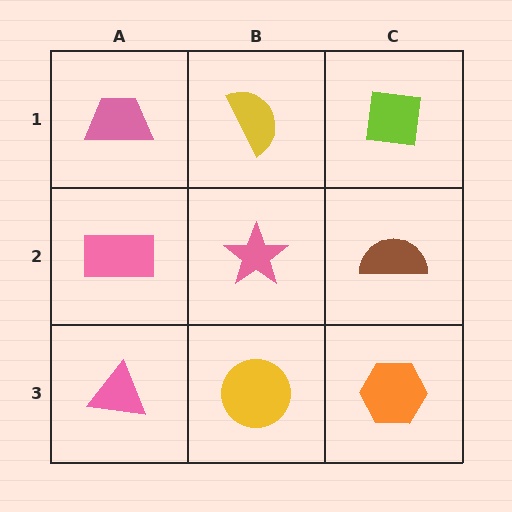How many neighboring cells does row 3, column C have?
2.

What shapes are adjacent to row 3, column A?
A pink rectangle (row 2, column A), a yellow circle (row 3, column B).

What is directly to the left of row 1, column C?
A yellow semicircle.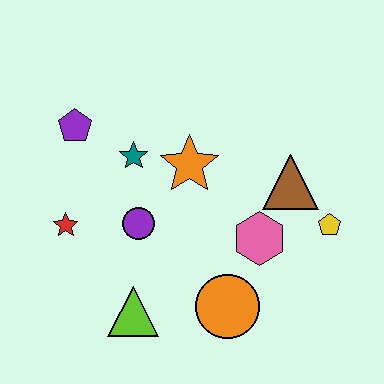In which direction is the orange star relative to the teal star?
The orange star is to the right of the teal star.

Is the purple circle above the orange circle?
Yes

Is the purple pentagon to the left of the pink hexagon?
Yes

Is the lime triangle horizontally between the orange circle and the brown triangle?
No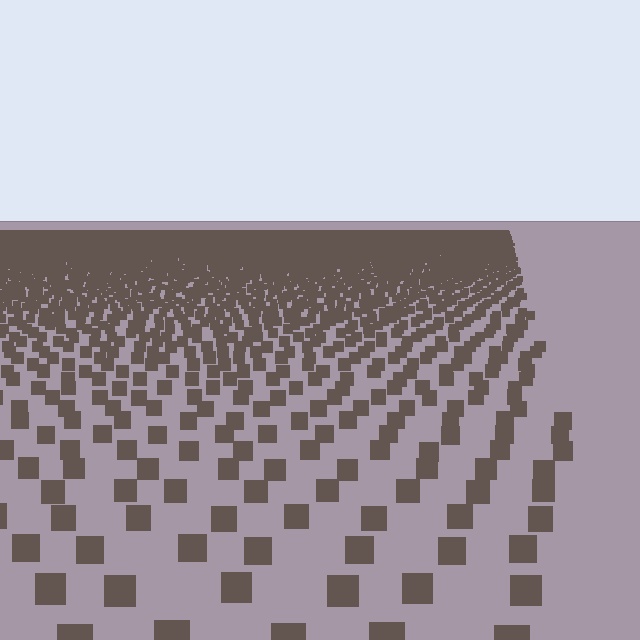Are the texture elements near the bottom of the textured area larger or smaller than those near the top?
Larger. Near the bottom, elements are closer to the viewer and appear at a bigger on-screen size.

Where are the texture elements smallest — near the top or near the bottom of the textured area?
Near the top.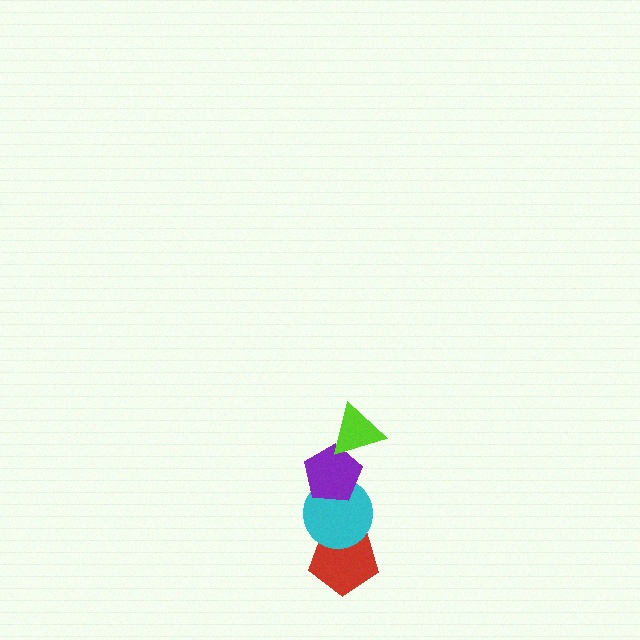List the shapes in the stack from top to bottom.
From top to bottom: the lime triangle, the purple pentagon, the cyan circle, the red pentagon.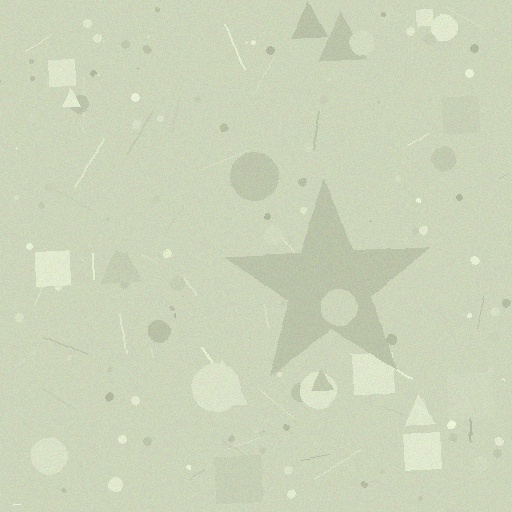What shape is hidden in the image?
A star is hidden in the image.